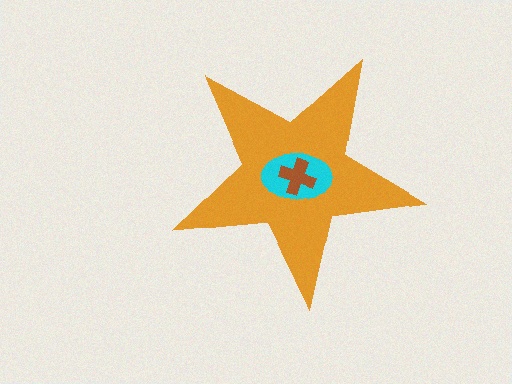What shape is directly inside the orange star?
The cyan ellipse.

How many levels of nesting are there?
3.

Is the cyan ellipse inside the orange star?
Yes.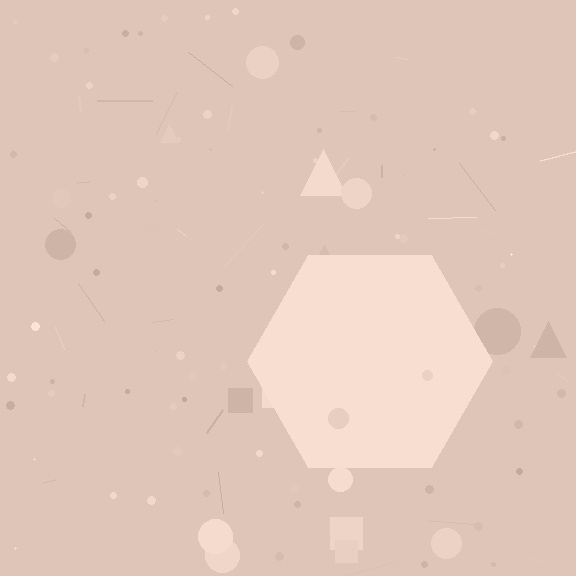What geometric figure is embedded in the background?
A hexagon is embedded in the background.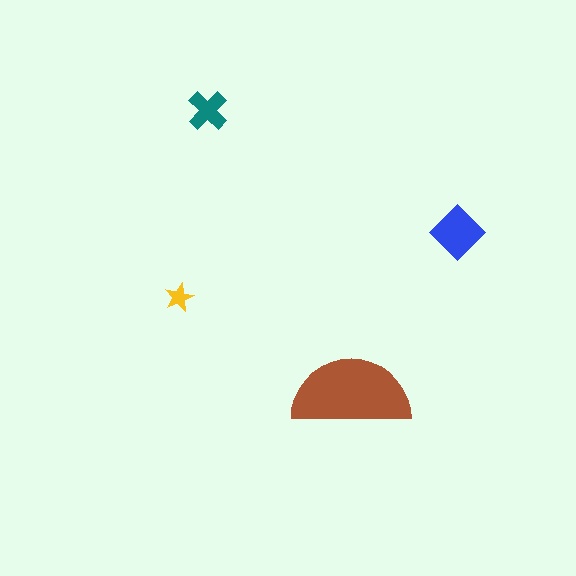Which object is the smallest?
The yellow star.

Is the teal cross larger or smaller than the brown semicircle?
Smaller.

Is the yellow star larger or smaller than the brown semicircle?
Smaller.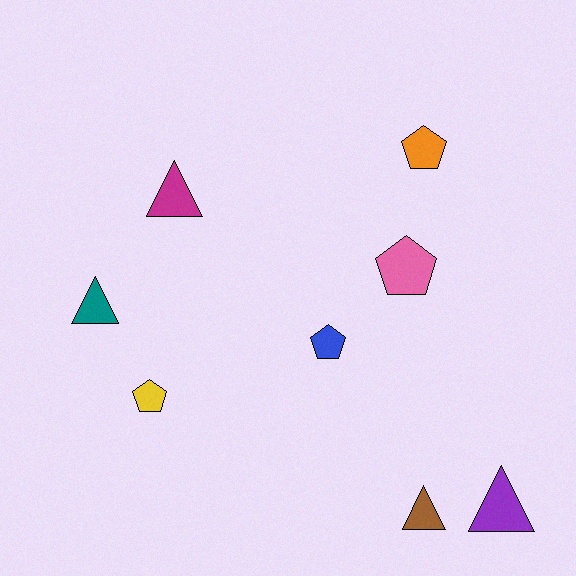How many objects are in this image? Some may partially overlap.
There are 8 objects.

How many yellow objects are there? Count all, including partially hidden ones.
There is 1 yellow object.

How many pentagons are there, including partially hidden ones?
There are 4 pentagons.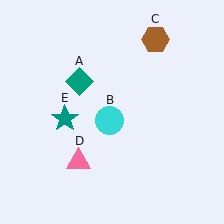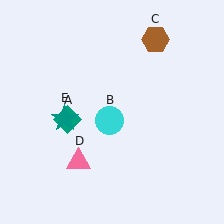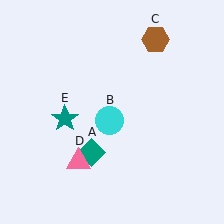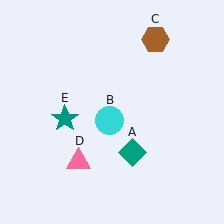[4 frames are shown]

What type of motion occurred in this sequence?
The teal diamond (object A) rotated counterclockwise around the center of the scene.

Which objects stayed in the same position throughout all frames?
Cyan circle (object B) and brown hexagon (object C) and pink triangle (object D) and teal star (object E) remained stationary.